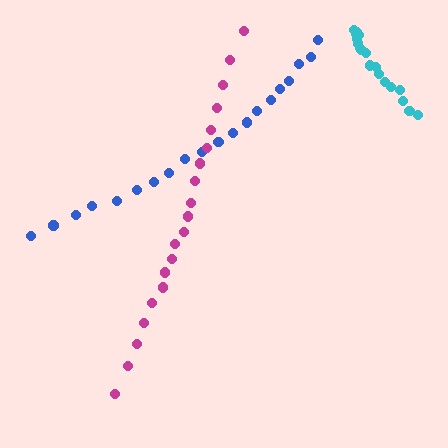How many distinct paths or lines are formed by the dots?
There are 3 distinct paths.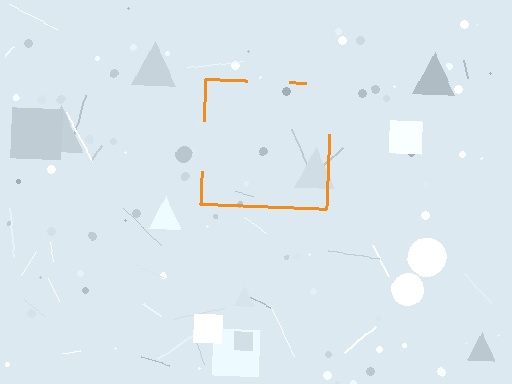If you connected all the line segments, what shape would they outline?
They would outline a square.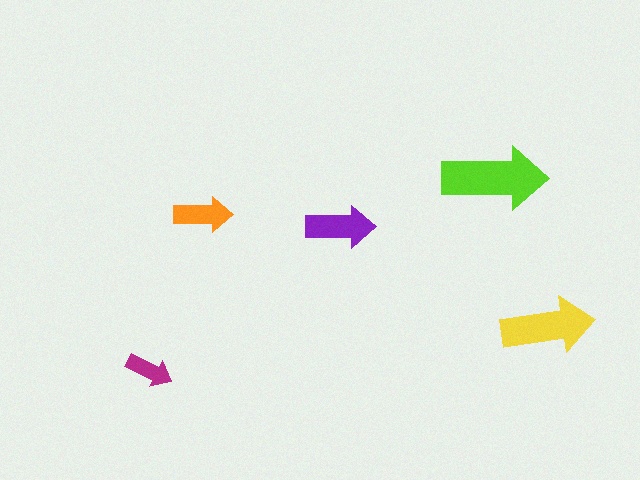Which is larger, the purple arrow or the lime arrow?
The lime one.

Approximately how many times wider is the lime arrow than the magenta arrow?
About 2 times wider.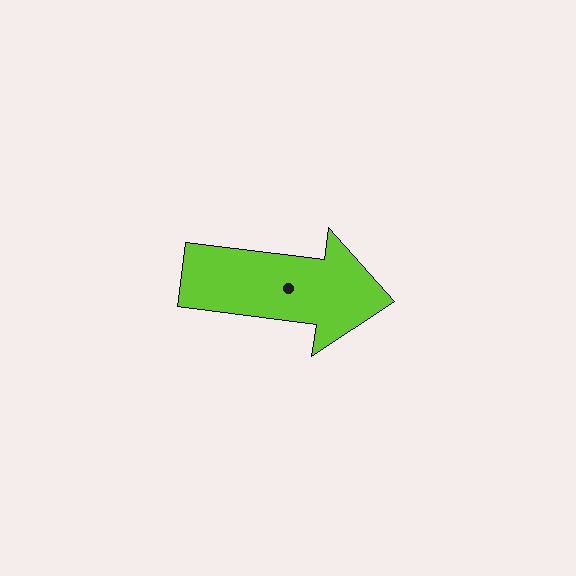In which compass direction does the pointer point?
East.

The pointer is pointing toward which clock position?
Roughly 3 o'clock.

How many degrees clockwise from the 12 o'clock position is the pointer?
Approximately 97 degrees.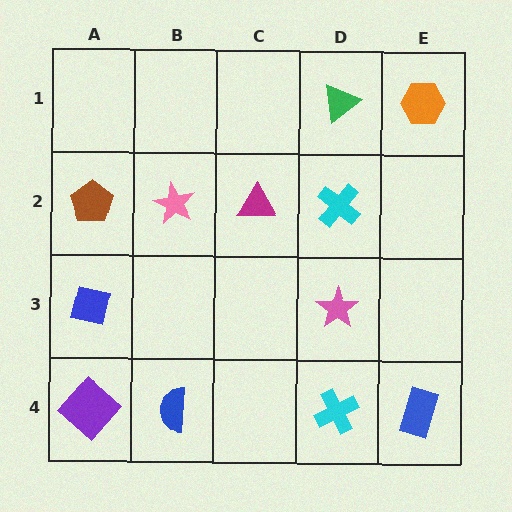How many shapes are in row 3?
2 shapes.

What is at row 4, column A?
A purple diamond.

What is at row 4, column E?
A blue rectangle.